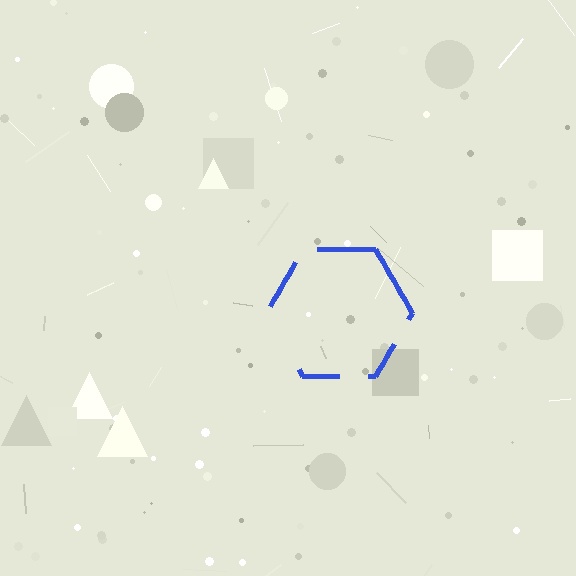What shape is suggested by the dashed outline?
The dashed outline suggests a hexagon.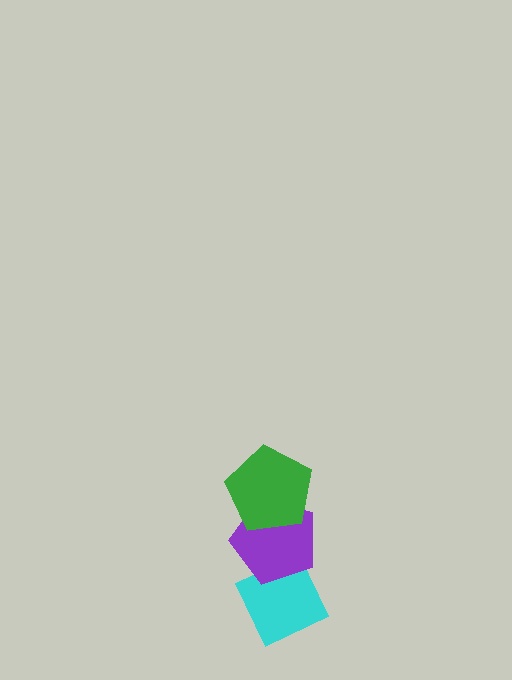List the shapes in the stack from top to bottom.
From top to bottom: the green pentagon, the purple pentagon, the cyan diamond.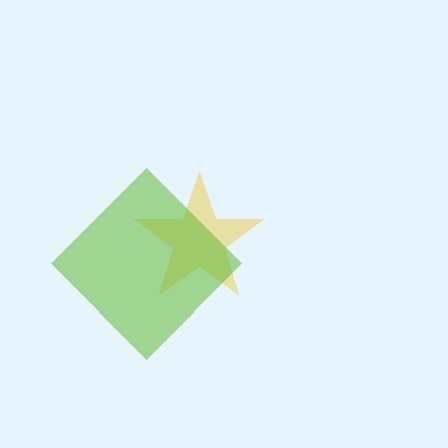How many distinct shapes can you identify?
There are 2 distinct shapes: a yellow star, a lime diamond.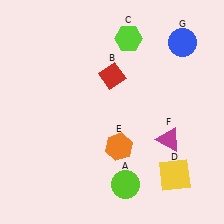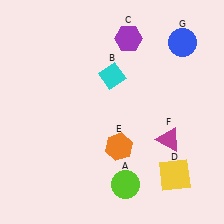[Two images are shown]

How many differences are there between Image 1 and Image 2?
There are 2 differences between the two images.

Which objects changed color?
B changed from red to cyan. C changed from lime to purple.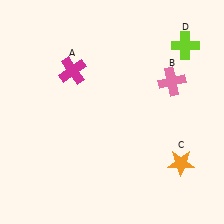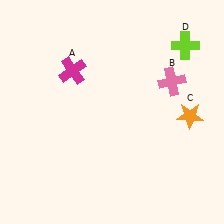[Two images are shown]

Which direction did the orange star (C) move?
The orange star (C) moved up.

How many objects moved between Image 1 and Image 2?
1 object moved between the two images.